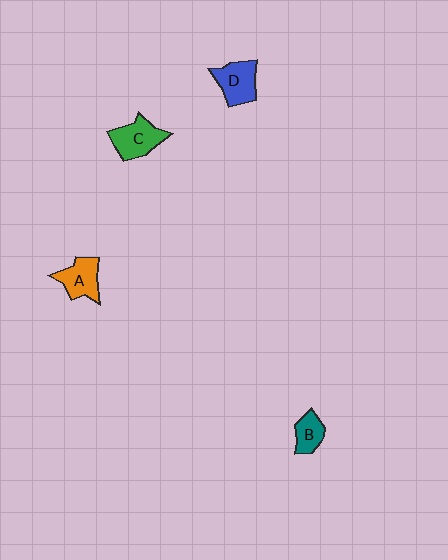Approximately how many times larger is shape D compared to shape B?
Approximately 1.5 times.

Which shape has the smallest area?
Shape B (teal).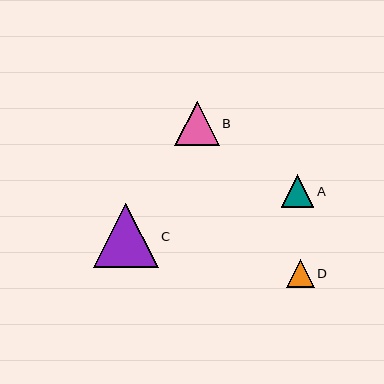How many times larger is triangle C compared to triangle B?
Triangle C is approximately 1.5 times the size of triangle B.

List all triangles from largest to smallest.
From largest to smallest: C, B, A, D.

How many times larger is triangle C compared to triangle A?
Triangle C is approximately 2.0 times the size of triangle A.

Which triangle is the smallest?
Triangle D is the smallest with a size of approximately 28 pixels.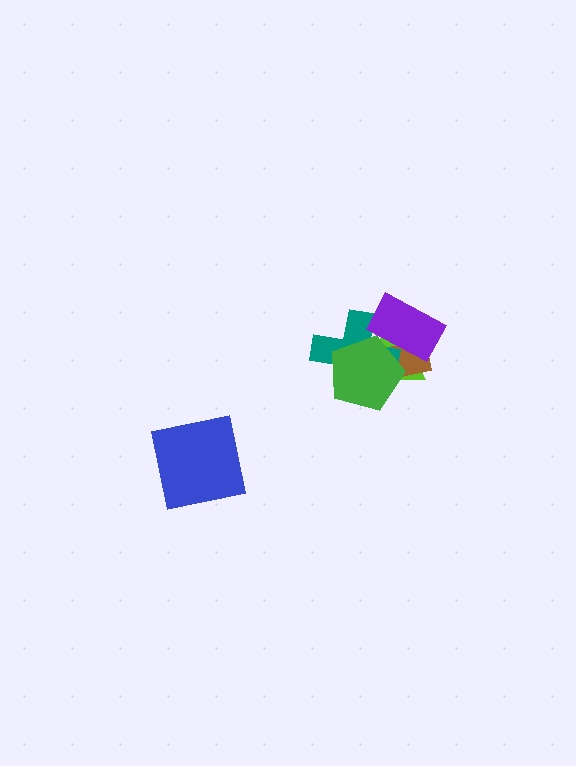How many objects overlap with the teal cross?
4 objects overlap with the teal cross.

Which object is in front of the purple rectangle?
The green pentagon is in front of the purple rectangle.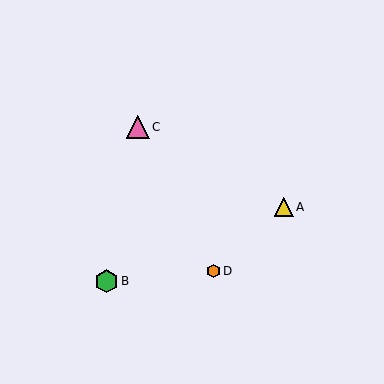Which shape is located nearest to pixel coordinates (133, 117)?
The pink triangle (labeled C) at (138, 127) is nearest to that location.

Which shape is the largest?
The pink triangle (labeled C) is the largest.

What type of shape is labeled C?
Shape C is a pink triangle.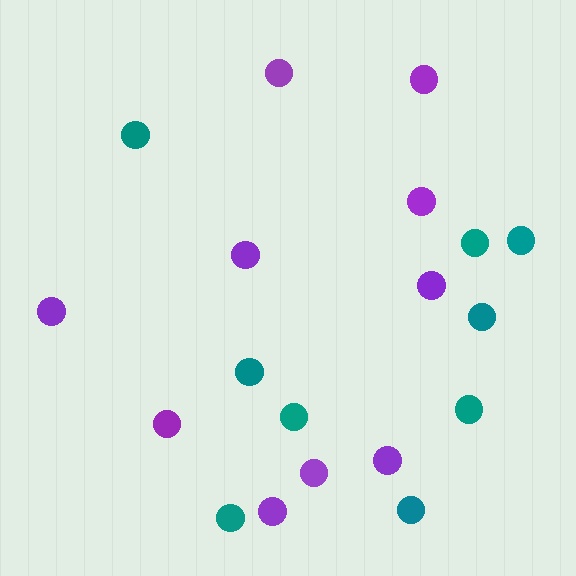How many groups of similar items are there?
There are 2 groups: one group of purple circles (10) and one group of teal circles (9).